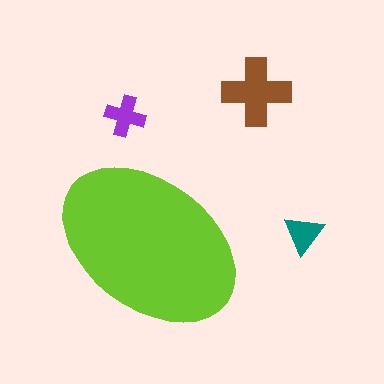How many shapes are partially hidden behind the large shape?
0 shapes are partially hidden.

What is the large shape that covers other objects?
A lime ellipse.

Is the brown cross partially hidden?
No, the brown cross is fully visible.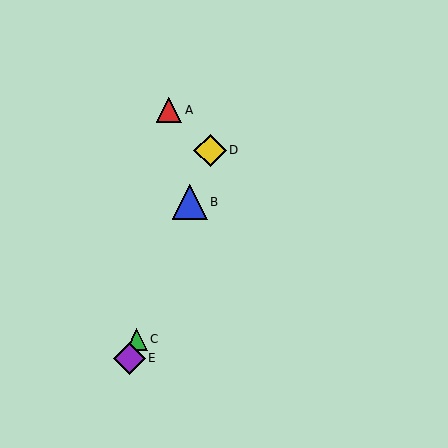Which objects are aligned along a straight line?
Objects B, C, D, E are aligned along a straight line.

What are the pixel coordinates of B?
Object B is at (190, 202).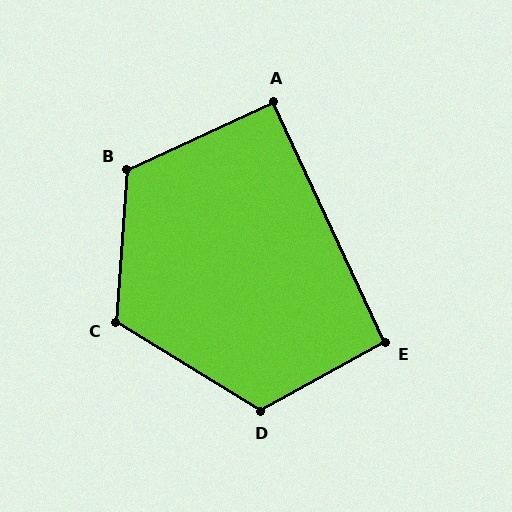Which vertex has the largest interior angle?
D, at approximately 120 degrees.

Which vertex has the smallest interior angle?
A, at approximately 90 degrees.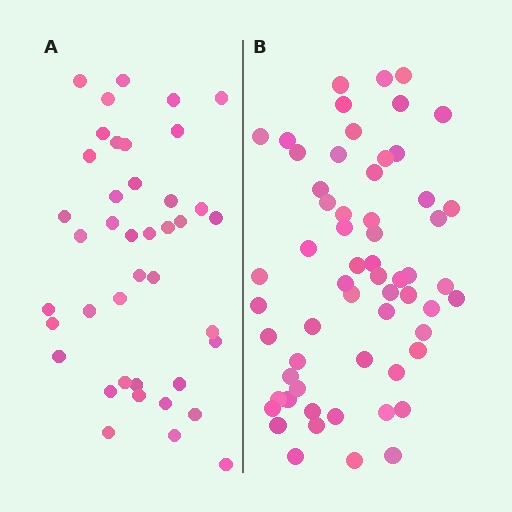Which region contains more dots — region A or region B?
Region B (the right region) has more dots.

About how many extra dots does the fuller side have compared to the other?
Region B has approximately 20 more dots than region A.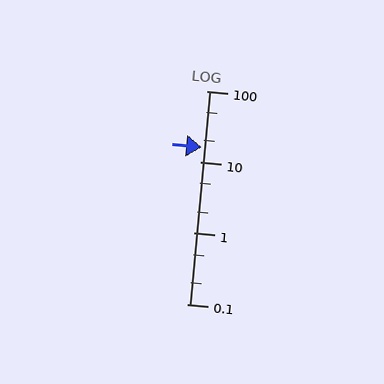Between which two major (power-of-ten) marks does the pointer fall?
The pointer is between 10 and 100.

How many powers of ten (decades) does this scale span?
The scale spans 3 decades, from 0.1 to 100.